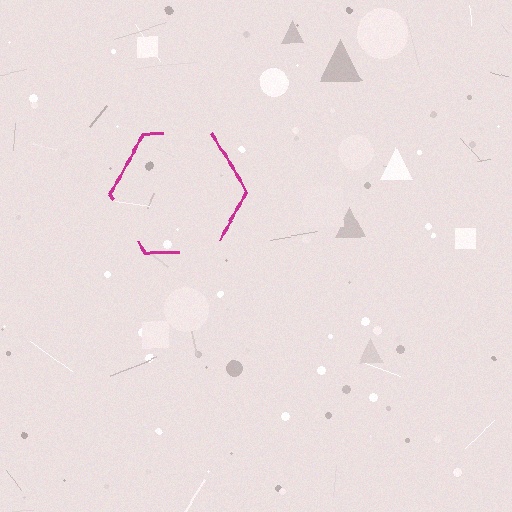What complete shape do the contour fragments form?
The contour fragments form a hexagon.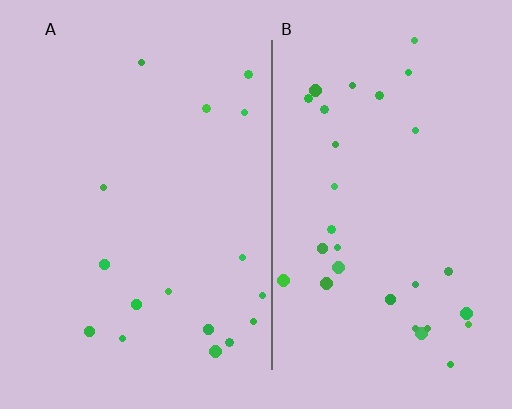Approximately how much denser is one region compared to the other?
Approximately 1.8× — region B over region A.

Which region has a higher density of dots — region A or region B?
B (the right).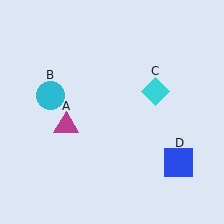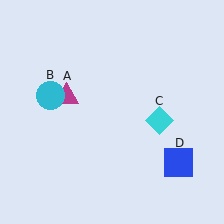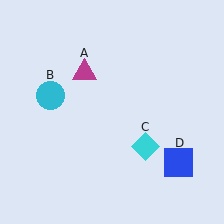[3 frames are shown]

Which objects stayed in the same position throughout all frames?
Cyan circle (object B) and blue square (object D) remained stationary.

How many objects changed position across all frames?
2 objects changed position: magenta triangle (object A), cyan diamond (object C).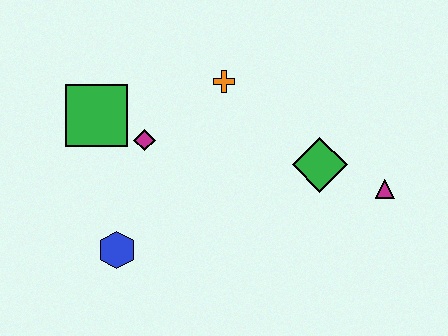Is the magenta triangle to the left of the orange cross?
No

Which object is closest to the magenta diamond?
The green square is closest to the magenta diamond.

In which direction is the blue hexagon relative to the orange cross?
The blue hexagon is below the orange cross.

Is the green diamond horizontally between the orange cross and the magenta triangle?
Yes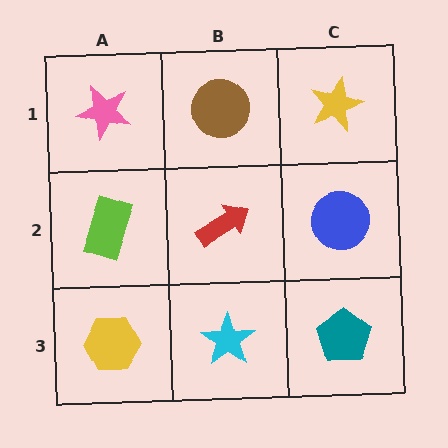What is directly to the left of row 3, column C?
A cyan star.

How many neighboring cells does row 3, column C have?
2.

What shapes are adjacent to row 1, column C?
A blue circle (row 2, column C), a brown circle (row 1, column B).